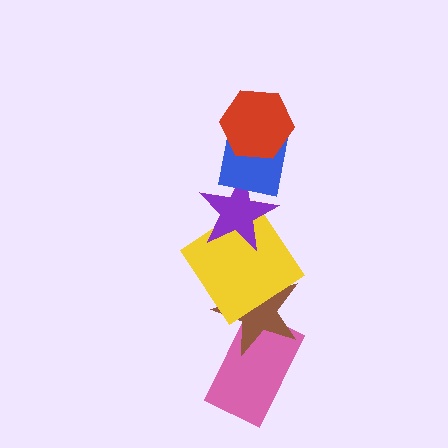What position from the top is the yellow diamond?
The yellow diamond is 4th from the top.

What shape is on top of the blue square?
The red hexagon is on top of the blue square.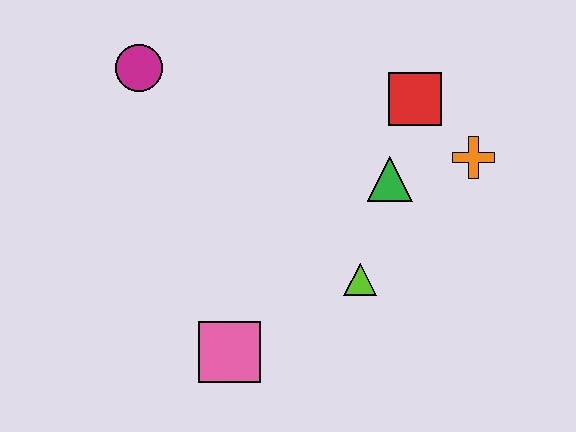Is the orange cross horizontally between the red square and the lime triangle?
No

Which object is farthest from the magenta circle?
The orange cross is farthest from the magenta circle.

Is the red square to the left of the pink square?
No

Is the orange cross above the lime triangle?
Yes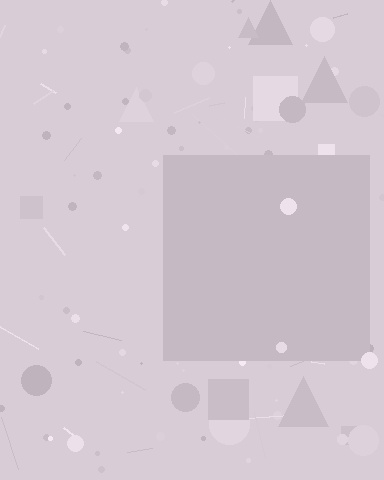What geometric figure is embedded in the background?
A square is embedded in the background.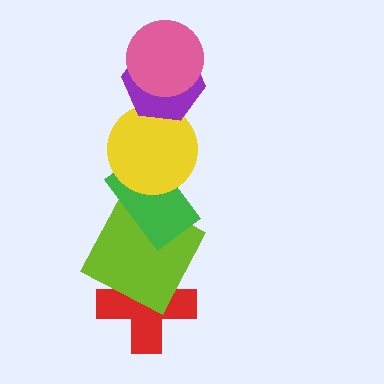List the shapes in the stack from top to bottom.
From top to bottom: the pink circle, the purple hexagon, the yellow circle, the green rectangle, the lime square, the red cross.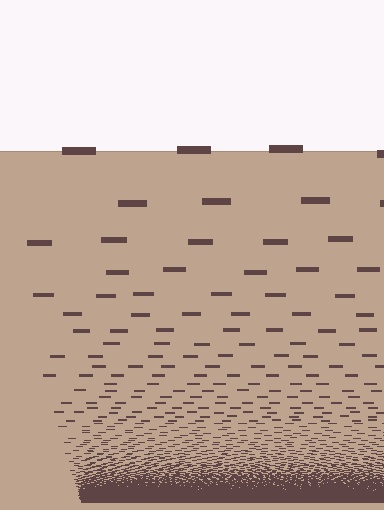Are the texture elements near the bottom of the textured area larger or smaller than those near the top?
Smaller. The gradient is inverted — elements near the bottom are smaller and denser.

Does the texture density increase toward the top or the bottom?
Density increases toward the bottom.